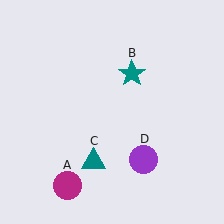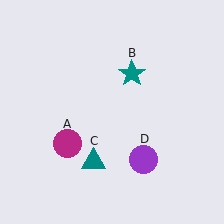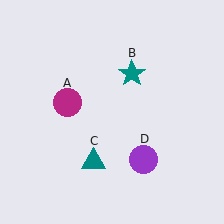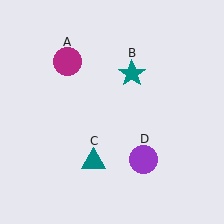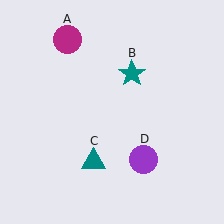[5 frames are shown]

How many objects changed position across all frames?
1 object changed position: magenta circle (object A).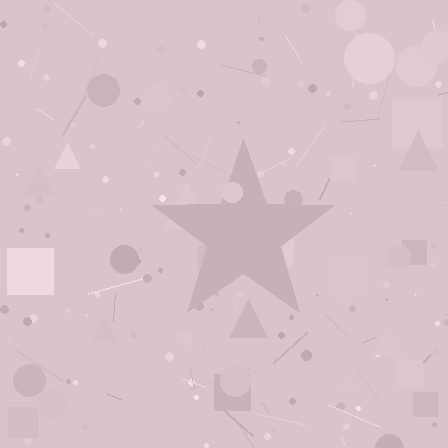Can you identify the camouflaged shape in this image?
The camouflaged shape is a star.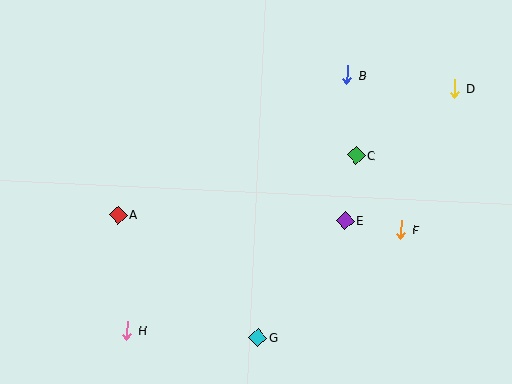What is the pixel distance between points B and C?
The distance between B and C is 81 pixels.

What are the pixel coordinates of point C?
Point C is at (356, 155).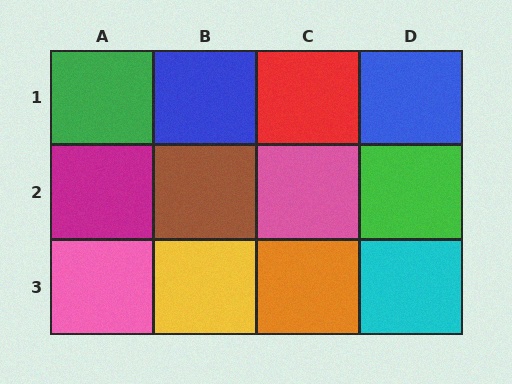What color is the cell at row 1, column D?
Blue.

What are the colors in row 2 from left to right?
Magenta, brown, pink, green.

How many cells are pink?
2 cells are pink.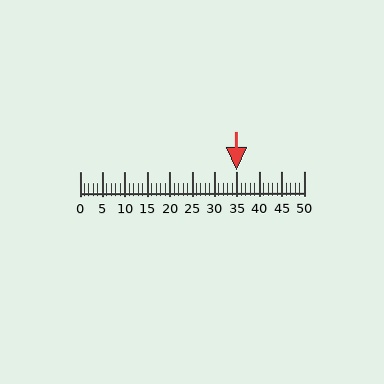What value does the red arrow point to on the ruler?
The red arrow points to approximately 35.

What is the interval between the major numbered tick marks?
The major tick marks are spaced 5 units apart.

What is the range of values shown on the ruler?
The ruler shows values from 0 to 50.